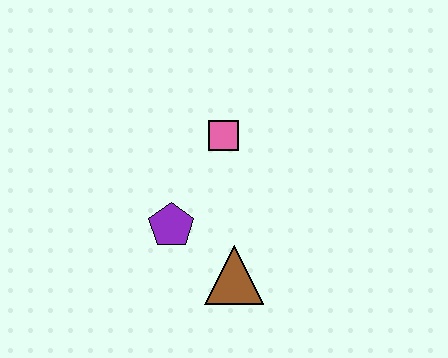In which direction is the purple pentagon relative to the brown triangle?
The purple pentagon is to the left of the brown triangle.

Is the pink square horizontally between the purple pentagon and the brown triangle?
Yes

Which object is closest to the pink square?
The purple pentagon is closest to the pink square.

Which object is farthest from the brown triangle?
The pink square is farthest from the brown triangle.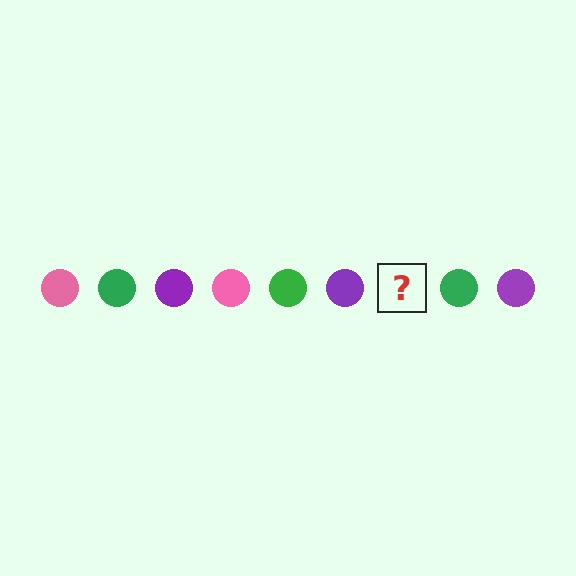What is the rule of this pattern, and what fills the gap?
The rule is that the pattern cycles through pink, green, purple circles. The gap should be filled with a pink circle.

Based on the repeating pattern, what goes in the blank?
The blank should be a pink circle.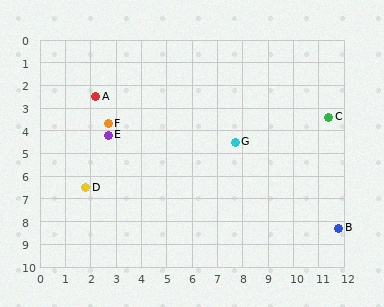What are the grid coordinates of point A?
Point A is at approximately (2.2, 2.5).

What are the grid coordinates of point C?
Point C is at approximately (11.4, 3.4).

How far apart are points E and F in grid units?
Points E and F are about 0.5 grid units apart.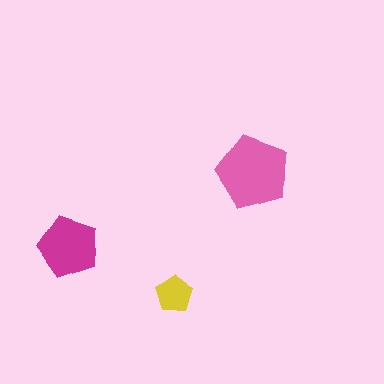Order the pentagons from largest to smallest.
the pink one, the magenta one, the yellow one.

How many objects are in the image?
There are 3 objects in the image.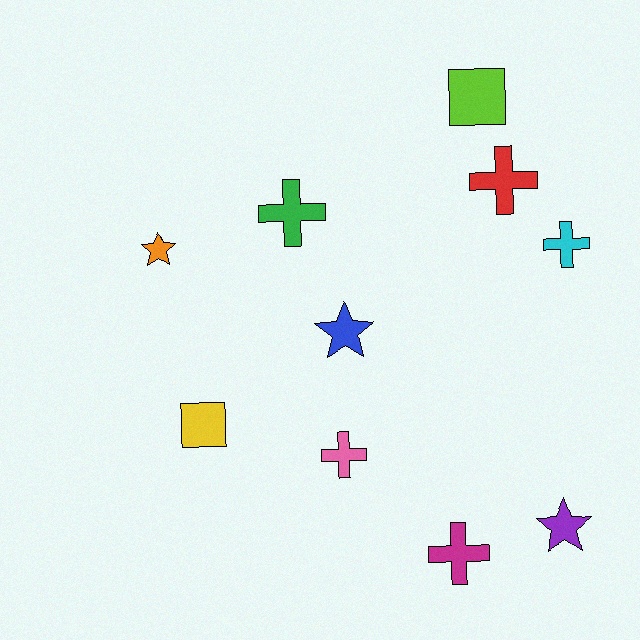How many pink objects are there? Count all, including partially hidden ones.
There is 1 pink object.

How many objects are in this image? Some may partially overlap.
There are 10 objects.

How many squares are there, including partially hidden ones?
There are 2 squares.